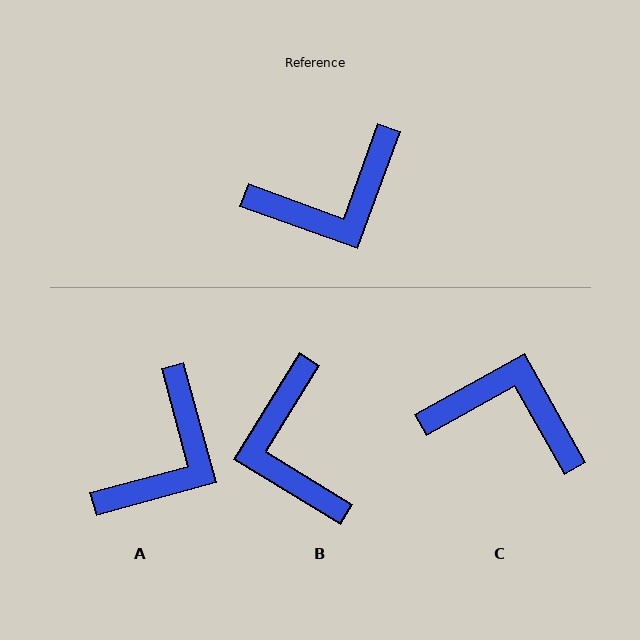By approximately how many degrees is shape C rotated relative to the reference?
Approximately 139 degrees counter-clockwise.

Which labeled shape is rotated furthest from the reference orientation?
C, about 139 degrees away.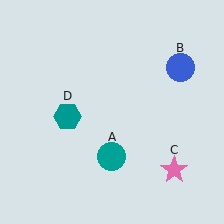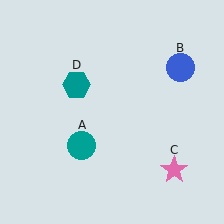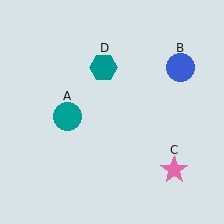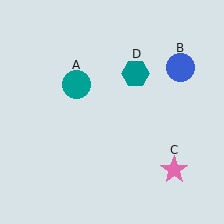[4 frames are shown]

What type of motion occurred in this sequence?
The teal circle (object A), teal hexagon (object D) rotated clockwise around the center of the scene.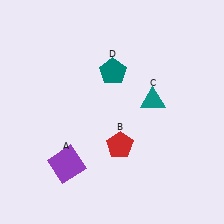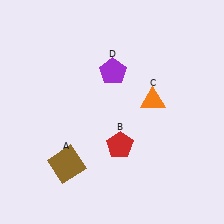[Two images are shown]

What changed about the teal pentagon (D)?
In Image 1, D is teal. In Image 2, it changed to purple.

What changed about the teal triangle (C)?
In Image 1, C is teal. In Image 2, it changed to orange.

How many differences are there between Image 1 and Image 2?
There are 3 differences between the two images.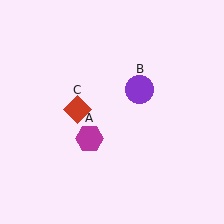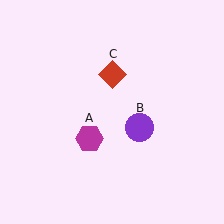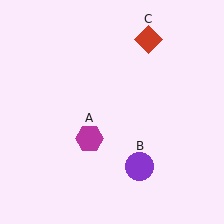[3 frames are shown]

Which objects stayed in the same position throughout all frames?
Magenta hexagon (object A) remained stationary.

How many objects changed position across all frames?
2 objects changed position: purple circle (object B), red diamond (object C).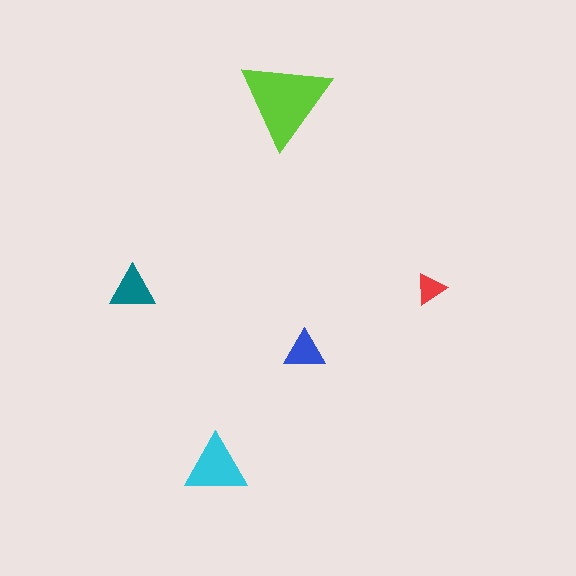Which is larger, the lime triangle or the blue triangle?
The lime one.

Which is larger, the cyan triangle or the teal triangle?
The cyan one.